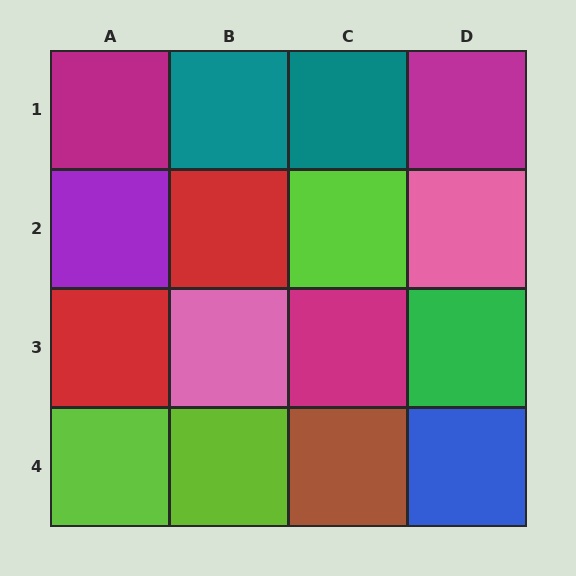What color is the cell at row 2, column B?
Red.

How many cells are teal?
2 cells are teal.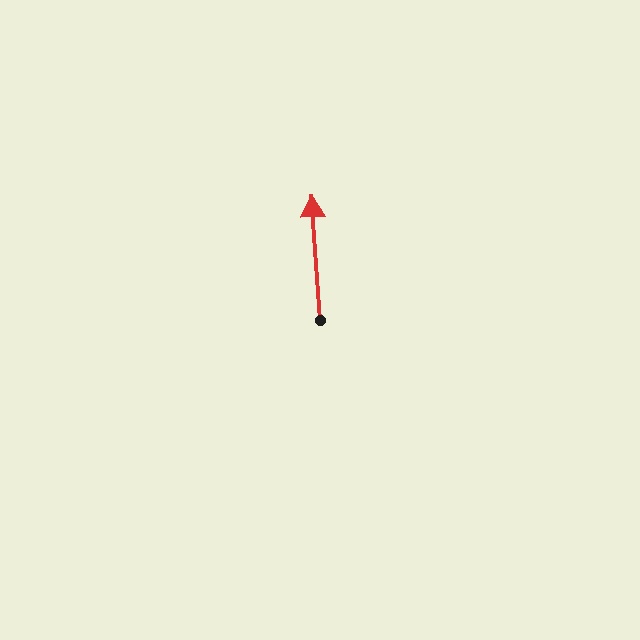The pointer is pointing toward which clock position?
Roughly 12 o'clock.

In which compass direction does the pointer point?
North.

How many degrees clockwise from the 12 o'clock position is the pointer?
Approximately 356 degrees.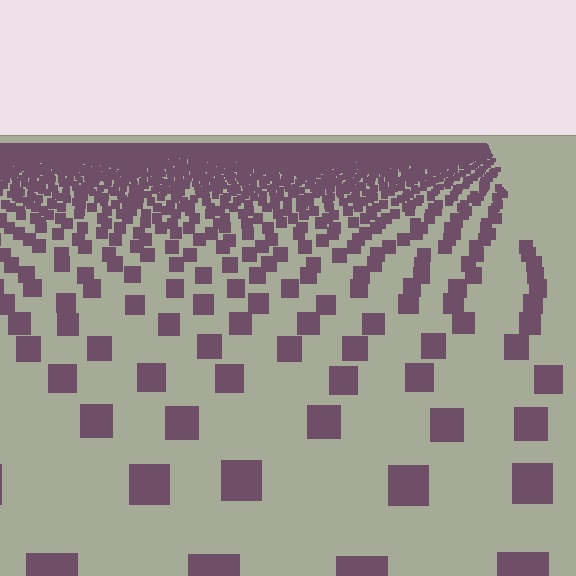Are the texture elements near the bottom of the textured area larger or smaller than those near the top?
Larger. Near the bottom, elements are closer to the viewer and appear at a bigger on-screen size.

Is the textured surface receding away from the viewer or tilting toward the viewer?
The surface is receding away from the viewer. Texture elements get smaller and denser toward the top.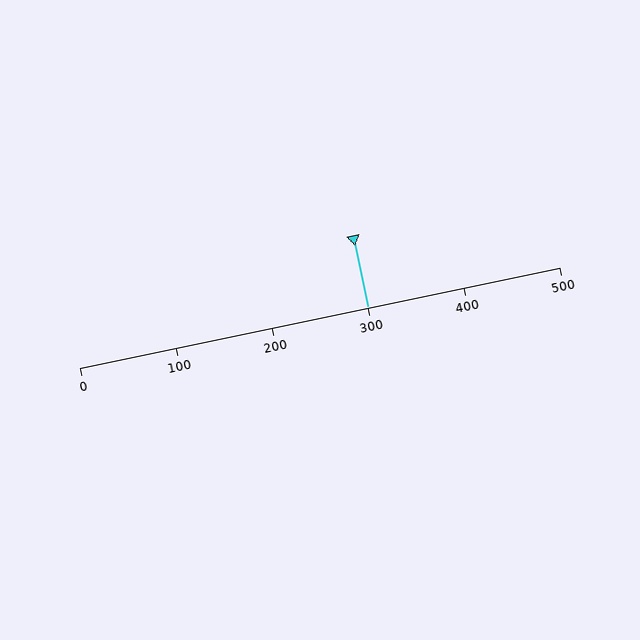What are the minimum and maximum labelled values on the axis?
The axis runs from 0 to 500.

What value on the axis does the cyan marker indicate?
The marker indicates approximately 300.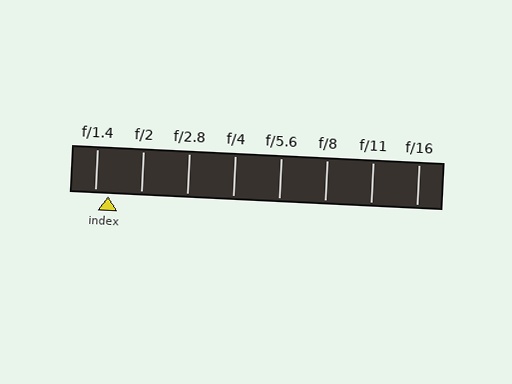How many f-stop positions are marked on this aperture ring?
There are 8 f-stop positions marked.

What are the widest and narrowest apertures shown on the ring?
The widest aperture shown is f/1.4 and the narrowest is f/16.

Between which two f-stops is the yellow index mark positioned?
The index mark is between f/1.4 and f/2.